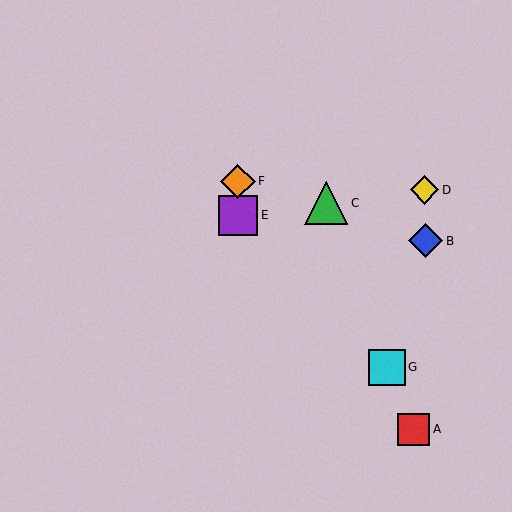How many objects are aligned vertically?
2 objects (E, F) are aligned vertically.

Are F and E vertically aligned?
Yes, both are at x≈238.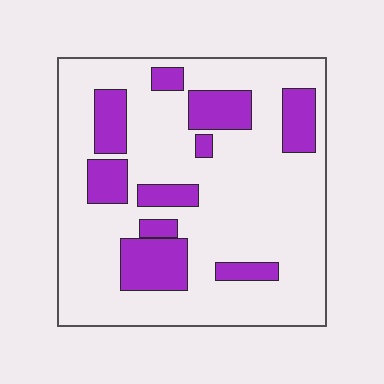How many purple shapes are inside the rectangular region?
10.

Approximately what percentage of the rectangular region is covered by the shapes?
Approximately 25%.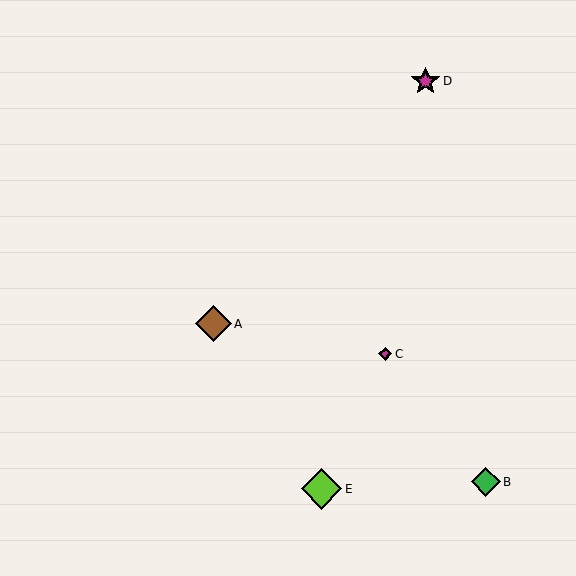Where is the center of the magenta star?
The center of the magenta star is at (425, 81).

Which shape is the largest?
The lime diamond (labeled E) is the largest.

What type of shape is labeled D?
Shape D is a magenta star.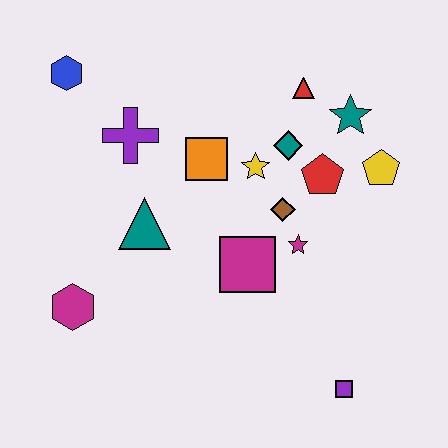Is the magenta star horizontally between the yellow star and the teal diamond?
No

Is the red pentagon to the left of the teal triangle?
No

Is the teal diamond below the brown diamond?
No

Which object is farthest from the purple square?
The blue hexagon is farthest from the purple square.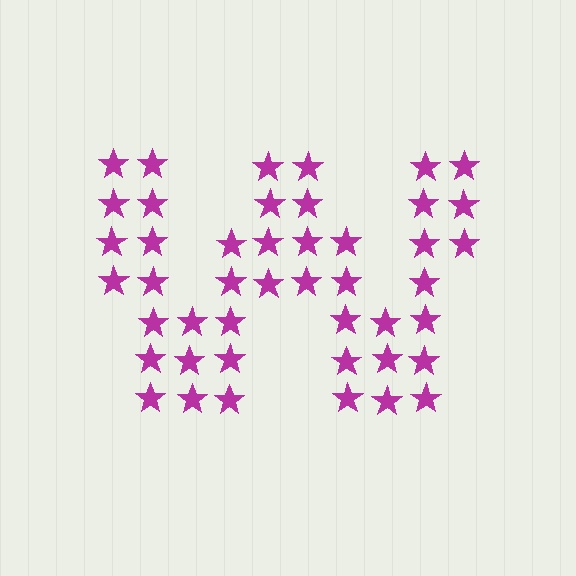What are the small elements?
The small elements are stars.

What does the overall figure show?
The overall figure shows the letter W.